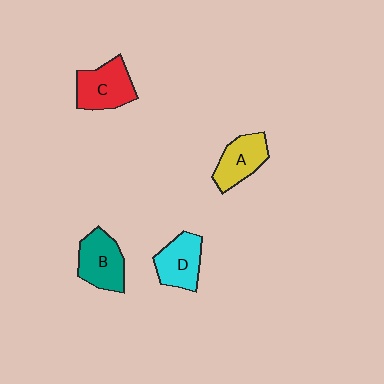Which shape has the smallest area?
Shape A (yellow).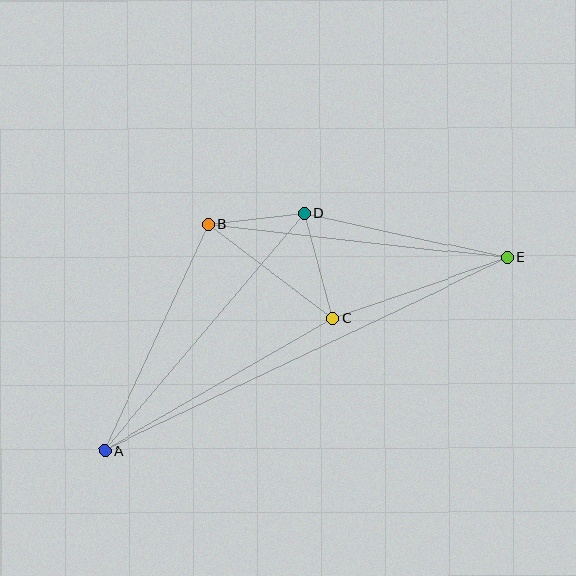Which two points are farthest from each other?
Points A and E are farthest from each other.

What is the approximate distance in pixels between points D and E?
The distance between D and E is approximately 208 pixels.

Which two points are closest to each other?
Points B and D are closest to each other.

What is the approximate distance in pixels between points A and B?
The distance between A and B is approximately 248 pixels.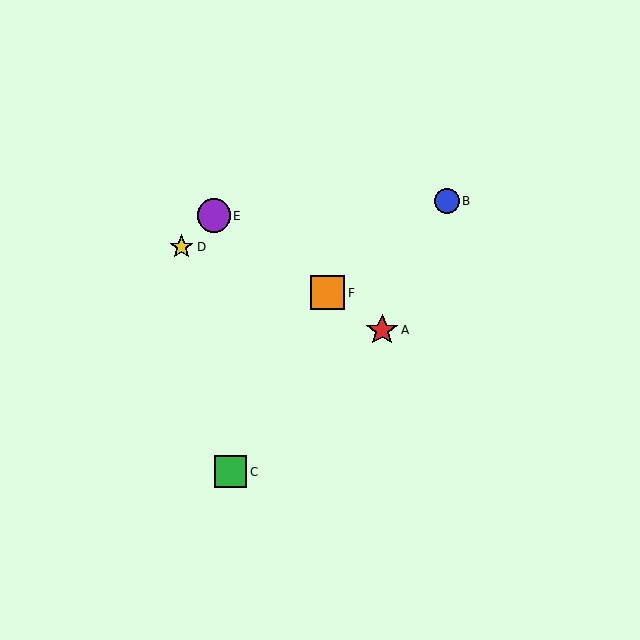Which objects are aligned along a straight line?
Objects A, E, F are aligned along a straight line.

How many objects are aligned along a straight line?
3 objects (A, E, F) are aligned along a straight line.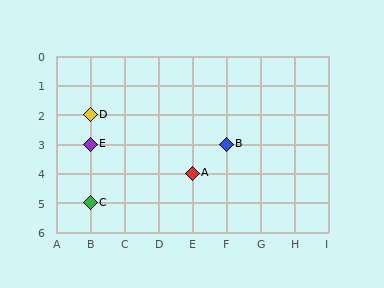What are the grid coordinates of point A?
Point A is at grid coordinates (E, 4).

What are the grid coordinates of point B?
Point B is at grid coordinates (F, 3).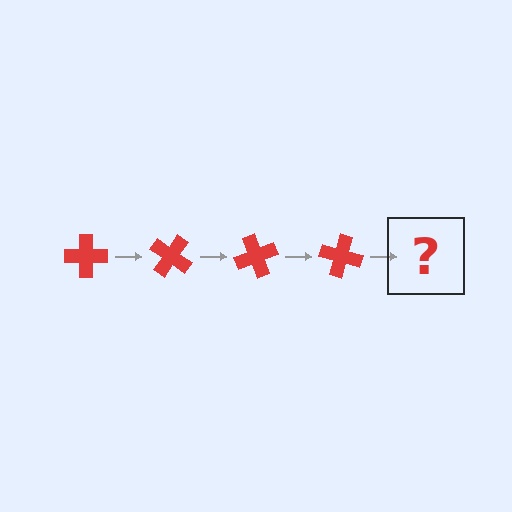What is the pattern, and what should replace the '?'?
The pattern is that the cross rotates 35 degrees each step. The '?' should be a red cross rotated 140 degrees.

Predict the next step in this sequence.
The next step is a red cross rotated 140 degrees.